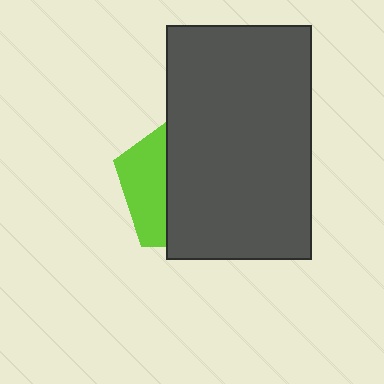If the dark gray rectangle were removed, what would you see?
You would see the complete lime pentagon.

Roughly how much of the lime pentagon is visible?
A small part of it is visible (roughly 30%).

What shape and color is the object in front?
The object in front is a dark gray rectangle.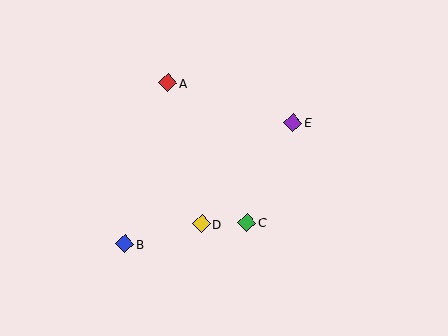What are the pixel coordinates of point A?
Point A is at (168, 83).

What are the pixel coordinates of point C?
Point C is at (247, 222).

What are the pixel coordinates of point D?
Point D is at (201, 224).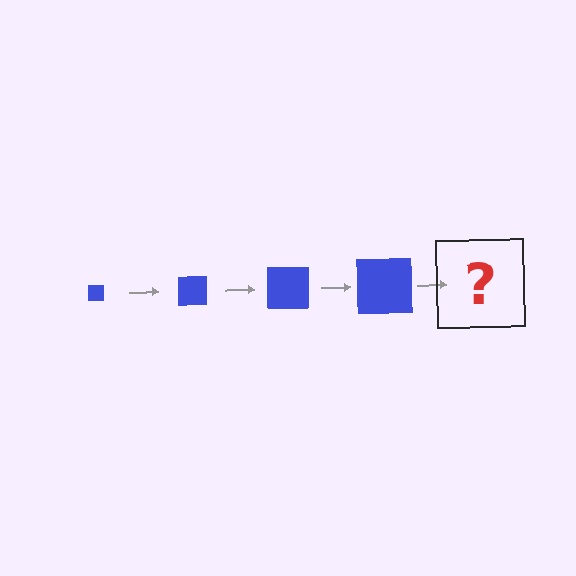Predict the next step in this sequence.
The next step is a blue square, larger than the previous one.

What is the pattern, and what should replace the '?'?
The pattern is that the square gets progressively larger each step. The '?' should be a blue square, larger than the previous one.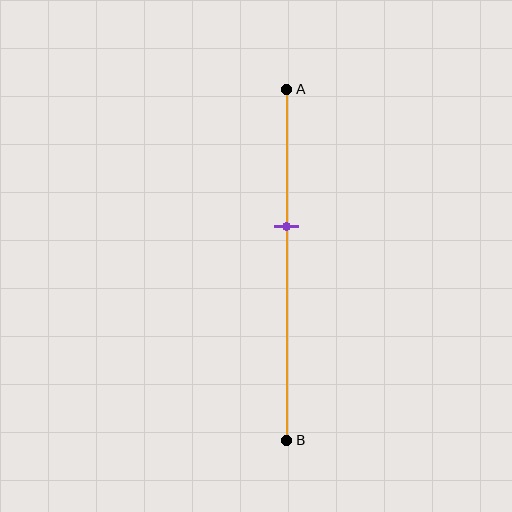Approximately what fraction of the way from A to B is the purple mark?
The purple mark is approximately 40% of the way from A to B.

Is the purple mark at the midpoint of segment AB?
No, the mark is at about 40% from A, not at the 50% midpoint.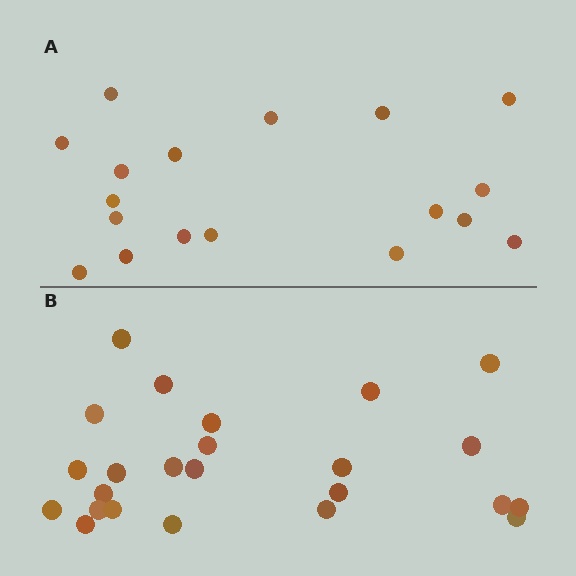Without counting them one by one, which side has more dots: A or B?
Region B (the bottom region) has more dots.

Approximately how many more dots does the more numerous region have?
Region B has about 6 more dots than region A.